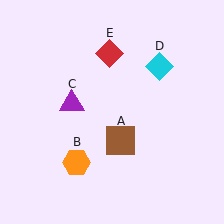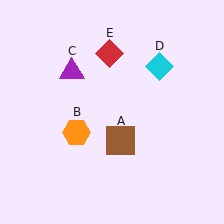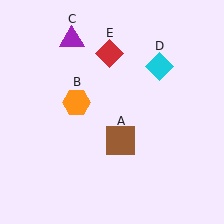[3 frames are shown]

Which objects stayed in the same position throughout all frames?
Brown square (object A) and cyan diamond (object D) and red diamond (object E) remained stationary.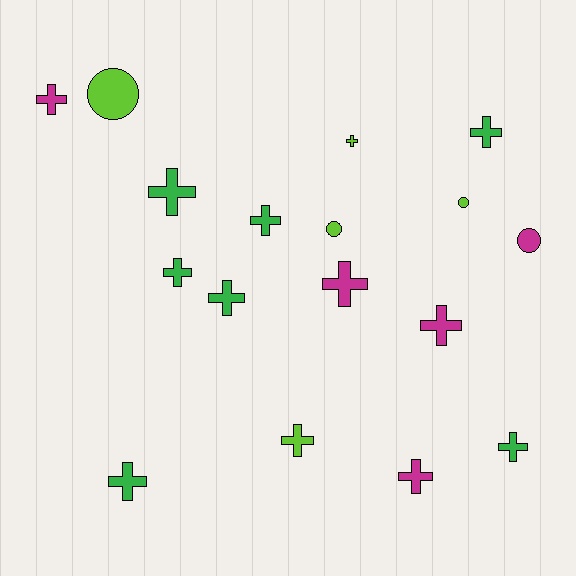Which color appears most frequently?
Green, with 7 objects.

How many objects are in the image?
There are 17 objects.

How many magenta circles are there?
There is 1 magenta circle.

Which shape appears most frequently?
Cross, with 13 objects.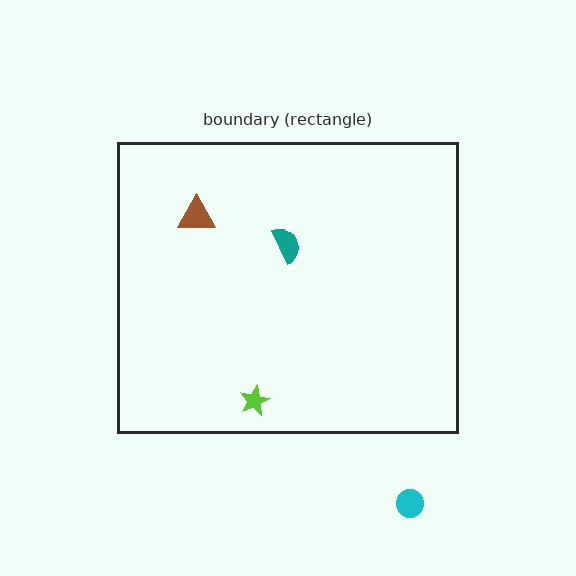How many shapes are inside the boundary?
3 inside, 1 outside.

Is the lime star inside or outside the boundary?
Inside.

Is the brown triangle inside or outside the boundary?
Inside.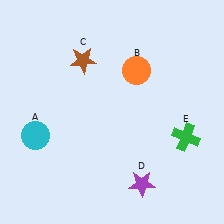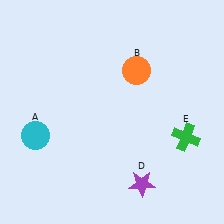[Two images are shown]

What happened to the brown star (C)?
The brown star (C) was removed in Image 2. It was in the top-left area of Image 1.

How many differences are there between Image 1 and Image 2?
There is 1 difference between the two images.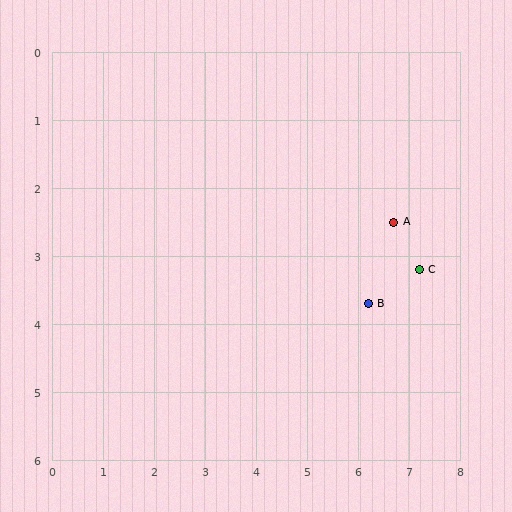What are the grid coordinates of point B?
Point B is at approximately (6.2, 3.7).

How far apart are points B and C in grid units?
Points B and C are about 1.1 grid units apart.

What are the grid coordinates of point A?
Point A is at approximately (6.7, 2.5).